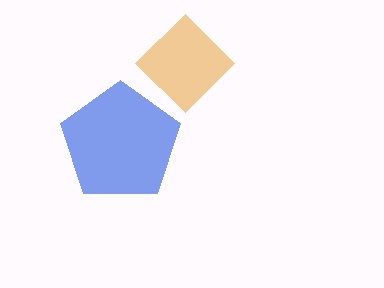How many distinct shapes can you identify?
There are 2 distinct shapes: a blue pentagon, an orange diamond.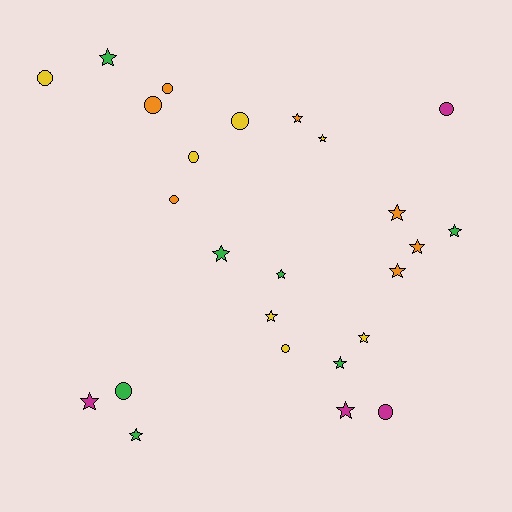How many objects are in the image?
There are 25 objects.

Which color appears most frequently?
Green, with 7 objects.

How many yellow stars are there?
There are 3 yellow stars.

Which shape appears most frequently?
Star, with 15 objects.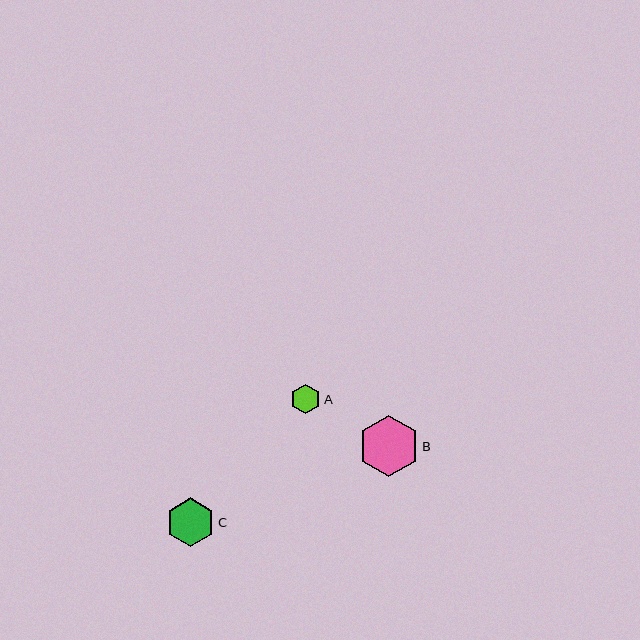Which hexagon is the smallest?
Hexagon A is the smallest with a size of approximately 30 pixels.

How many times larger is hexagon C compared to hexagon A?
Hexagon C is approximately 1.6 times the size of hexagon A.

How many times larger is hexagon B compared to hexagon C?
Hexagon B is approximately 1.3 times the size of hexagon C.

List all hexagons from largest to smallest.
From largest to smallest: B, C, A.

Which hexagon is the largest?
Hexagon B is the largest with a size of approximately 61 pixels.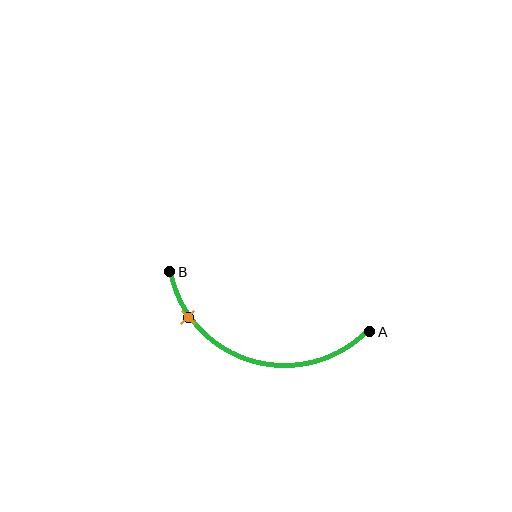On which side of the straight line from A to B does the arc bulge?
The arc bulges below the straight line connecting A and B.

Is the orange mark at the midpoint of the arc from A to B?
No. The orange mark lies on the arc but is closer to endpoint B. The arc midpoint would be at the point on the curve equidistant along the arc from both A and B.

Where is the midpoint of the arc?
The arc midpoint is the point on the curve farthest from the straight line joining A and B. It sits below that line.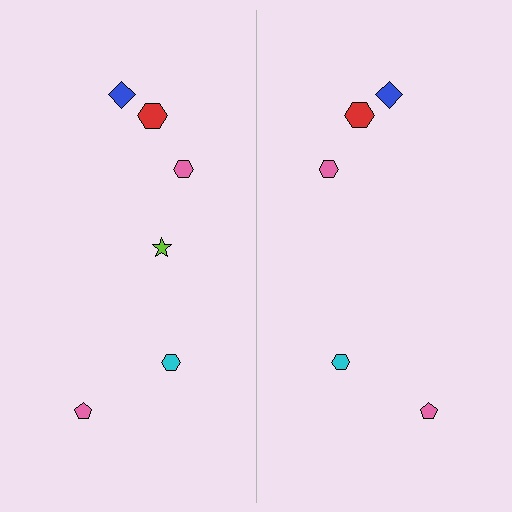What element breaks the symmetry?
A lime star is missing from the right side.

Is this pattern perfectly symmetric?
No, the pattern is not perfectly symmetric. A lime star is missing from the right side.